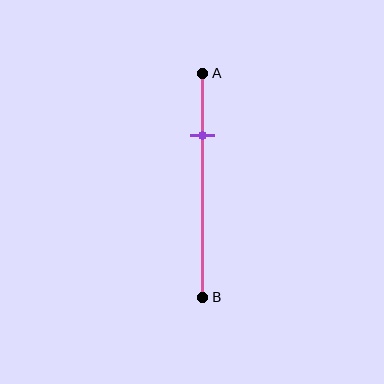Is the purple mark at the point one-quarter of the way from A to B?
Yes, the mark is approximately at the one-quarter point.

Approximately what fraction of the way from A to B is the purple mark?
The purple mark is approximately 30% of the way from A to B.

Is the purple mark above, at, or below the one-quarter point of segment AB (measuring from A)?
The purple mark is approximately at the one-quarter point of segment AB.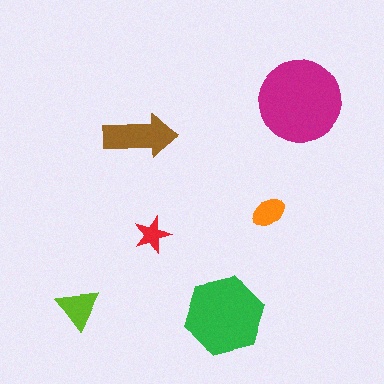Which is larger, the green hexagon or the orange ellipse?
The green hexagon.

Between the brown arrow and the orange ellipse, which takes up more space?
The brown arrow.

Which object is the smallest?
The red star.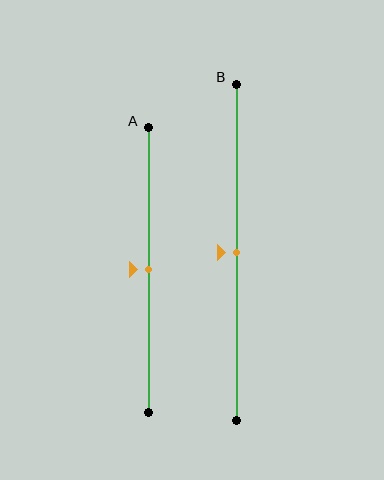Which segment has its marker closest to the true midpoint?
Segment A has its marker closest to the true midpoint.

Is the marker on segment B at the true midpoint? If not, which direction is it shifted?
Yes, the marker on segment B is at the true midpoint.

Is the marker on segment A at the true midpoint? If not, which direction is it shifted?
Yes, the marker on segment A is at the true midpoint.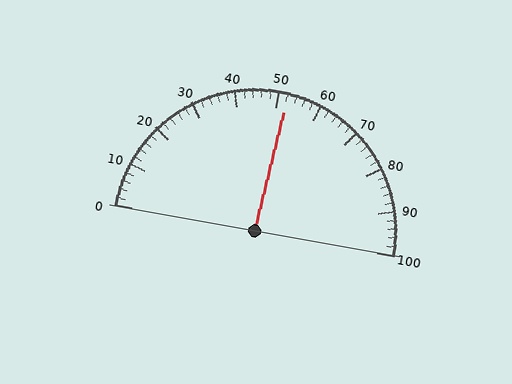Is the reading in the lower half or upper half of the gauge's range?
The reading is in the upper half of the range (0 to 100).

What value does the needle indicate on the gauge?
The needle indicates approximately 52.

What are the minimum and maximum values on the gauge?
The gauge ranges from 0 to 100.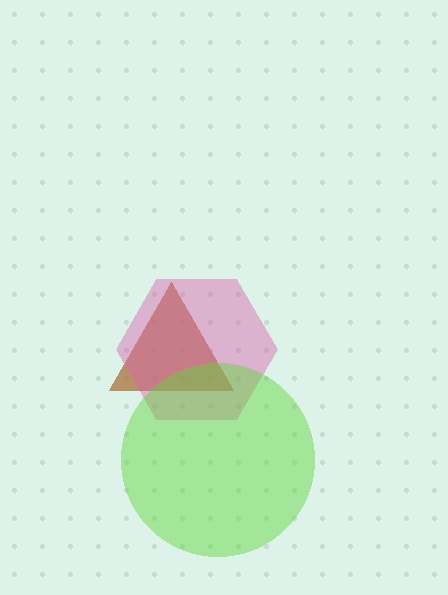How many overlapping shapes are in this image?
There are 3 overlapping shapes in the image.